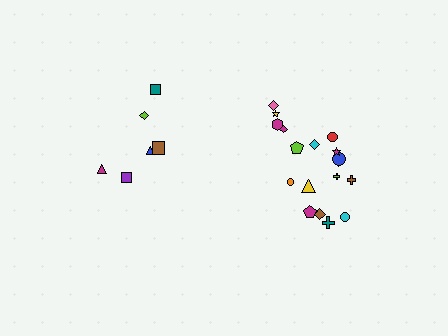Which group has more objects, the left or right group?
The right group.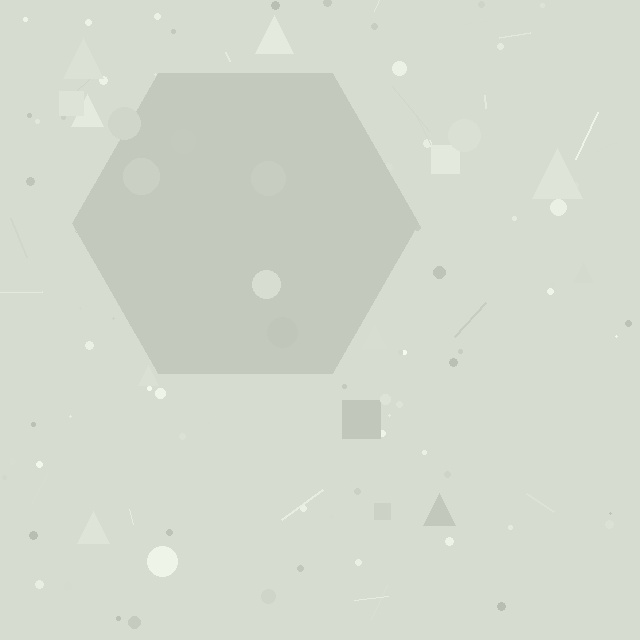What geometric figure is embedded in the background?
A hexagon is embedded in the background.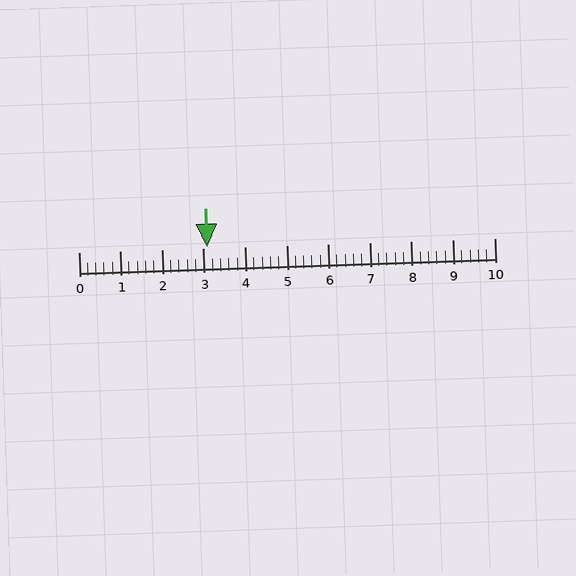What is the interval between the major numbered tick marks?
The major tick marks are spaced 1 units apart.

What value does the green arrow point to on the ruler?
The green arrow points to approximately 3.1.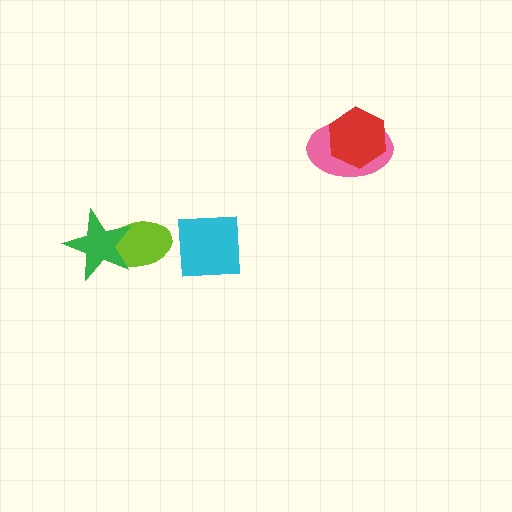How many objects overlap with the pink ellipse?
1 object overlaps with the pink ellipse.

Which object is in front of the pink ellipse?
The red hexagon is in front of the pink ellipse.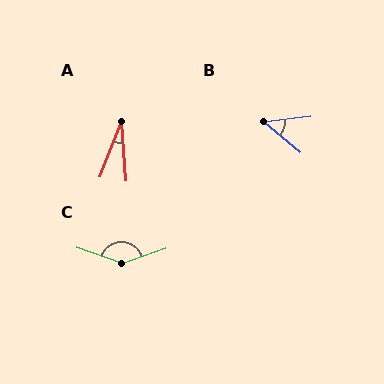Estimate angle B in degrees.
Approximately 46 degrees.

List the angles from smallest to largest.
A (25°), B (46°), C (141°).